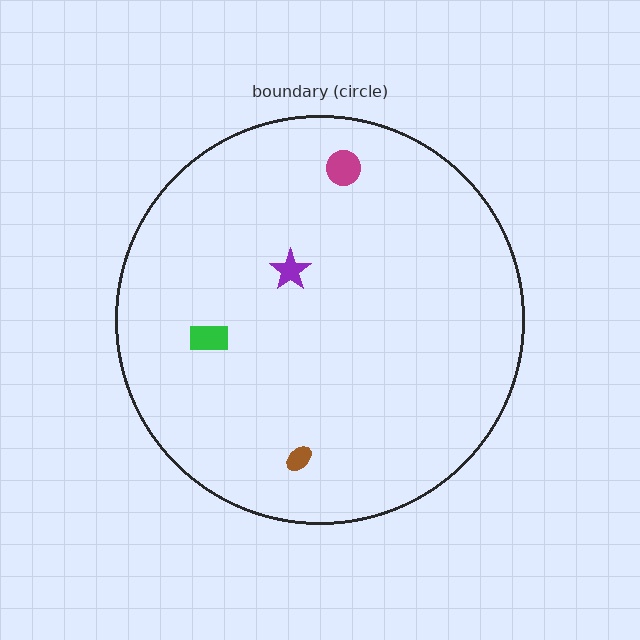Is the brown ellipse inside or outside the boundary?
Inside.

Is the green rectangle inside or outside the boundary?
Inside.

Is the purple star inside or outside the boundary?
Inside.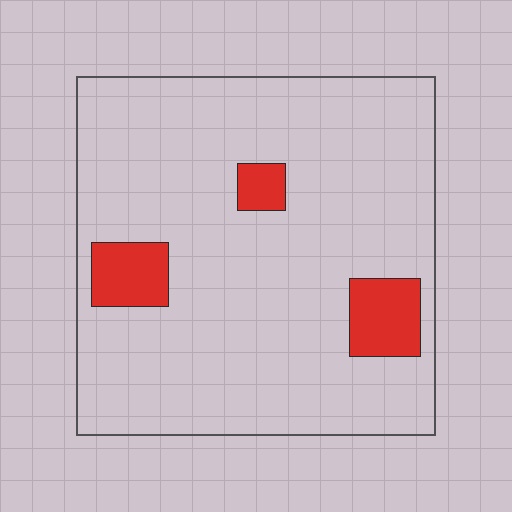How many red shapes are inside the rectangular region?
3.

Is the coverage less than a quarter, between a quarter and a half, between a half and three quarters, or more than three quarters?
Less than a quarter.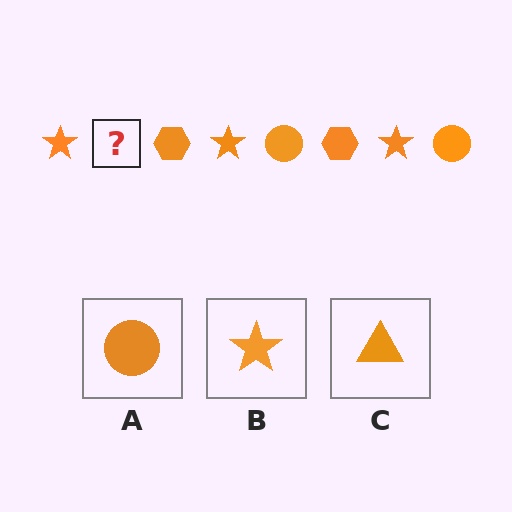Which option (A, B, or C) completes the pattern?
A.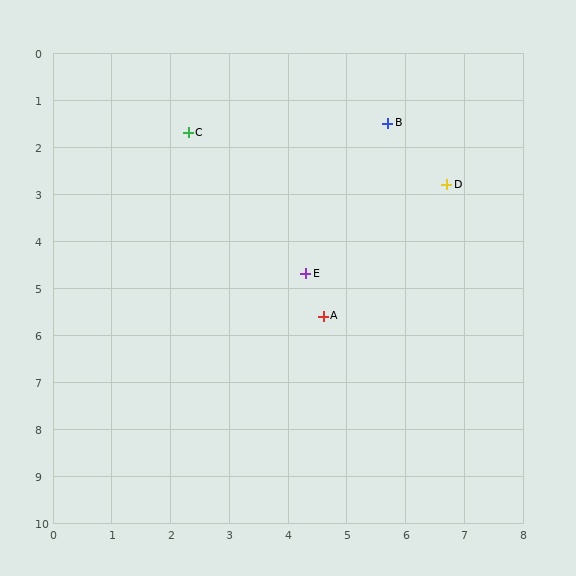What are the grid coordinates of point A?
Point A is at approximately (4.6, 5.6).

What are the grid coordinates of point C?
Point C is at approximately (2.3, 1.7).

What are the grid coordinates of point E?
Point E is at approximately (4.3, 4.7).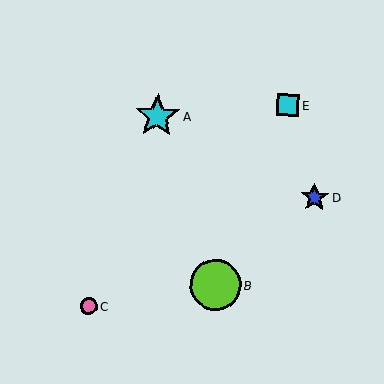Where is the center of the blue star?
The center of the blue star is at (315, 197).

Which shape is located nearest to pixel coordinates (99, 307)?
The pink circle (labeled C) at (88, 306) is nearest to that location.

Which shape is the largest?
The lime circle (labeled B) is the largest.